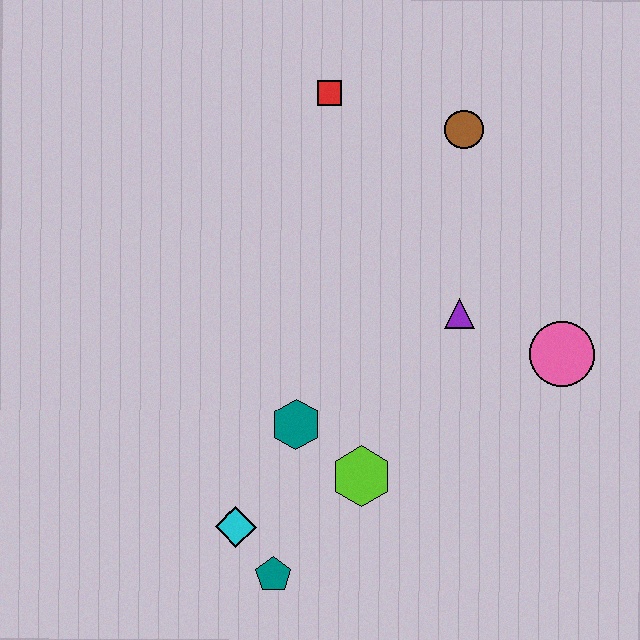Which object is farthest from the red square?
The teal pentagon is farthest from the red square.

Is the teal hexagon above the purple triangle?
No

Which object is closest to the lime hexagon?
The teal hexagon is closest to the lime hexagon.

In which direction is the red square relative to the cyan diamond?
The red square is above the cyan diamond.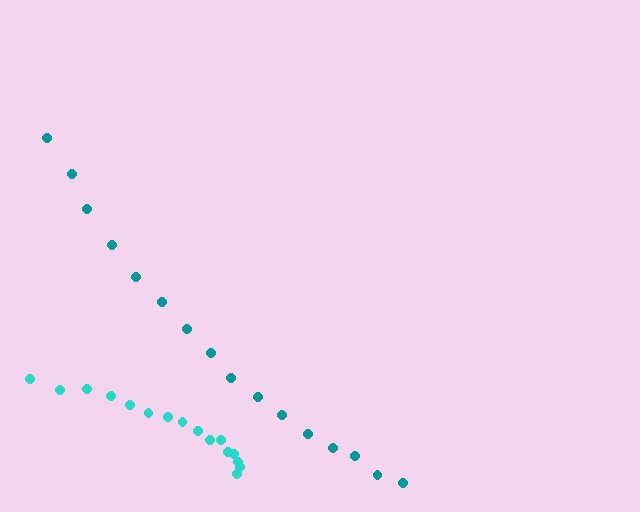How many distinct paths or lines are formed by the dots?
There are 2 distinct paths.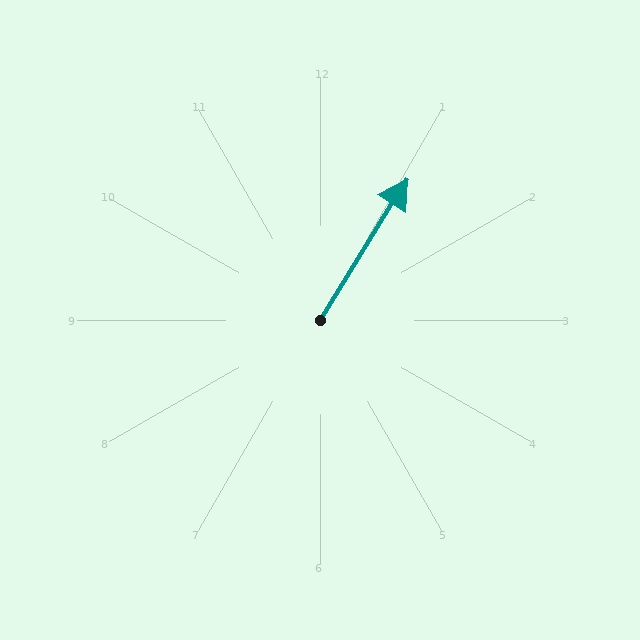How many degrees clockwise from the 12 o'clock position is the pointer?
Approximately 32 degrees.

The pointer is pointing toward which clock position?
Roughly 1 o'clock.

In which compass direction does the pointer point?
Northeast.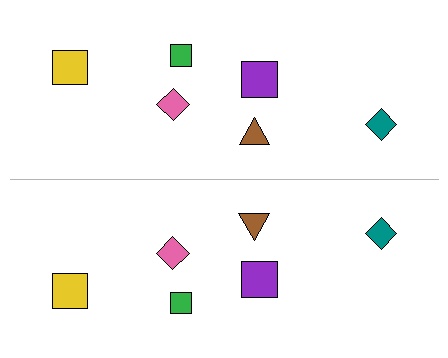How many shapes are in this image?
There are 12 shapes in this image.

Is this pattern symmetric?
Yes, this pattern has bilateral (reflection) symmetry.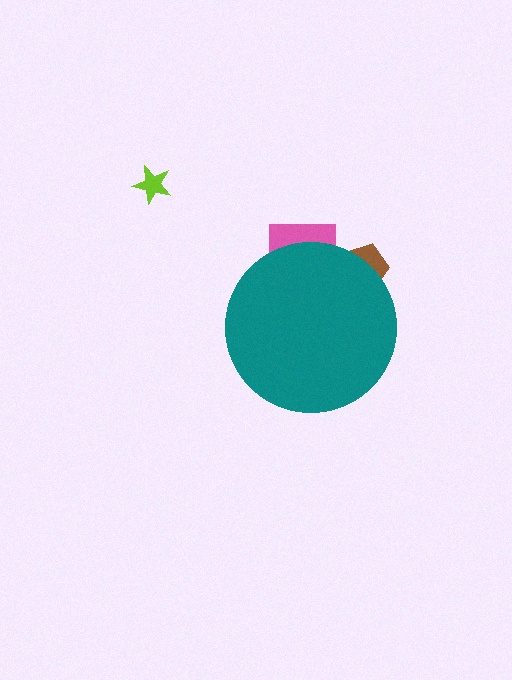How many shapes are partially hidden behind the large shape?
2 shapes are partially hidden.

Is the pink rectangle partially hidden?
Yes, the pink rectangle is partially hidden behind the teal circle.